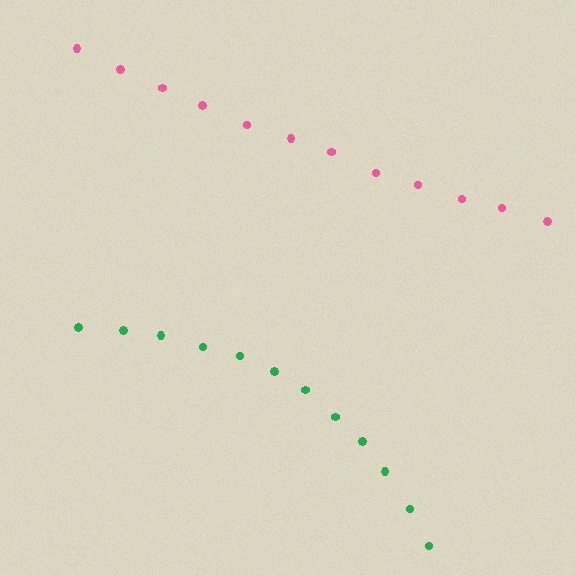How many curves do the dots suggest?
There are 2 distinct paths.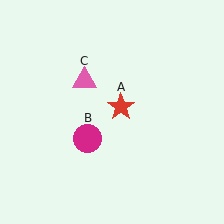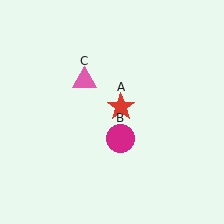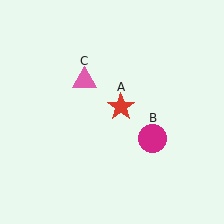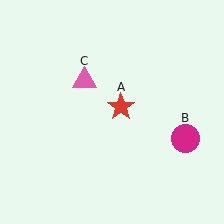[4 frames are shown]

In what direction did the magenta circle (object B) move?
The magenta circle (object B) moved right.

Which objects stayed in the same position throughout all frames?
Red star (object A) and pink triangle (object C) remained stationary.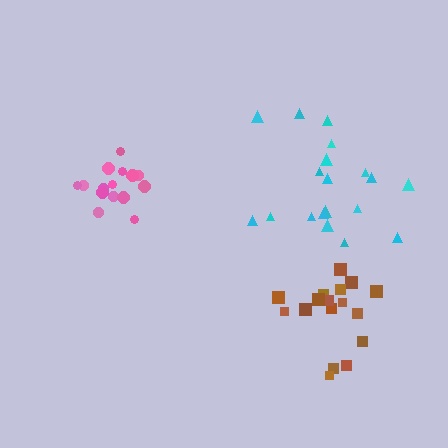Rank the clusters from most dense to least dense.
brown, pink, cyan.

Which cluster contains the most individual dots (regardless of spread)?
Cyan (19).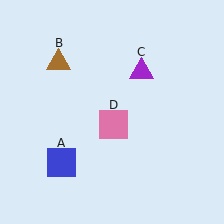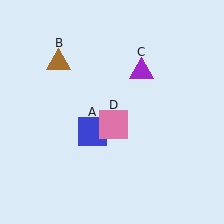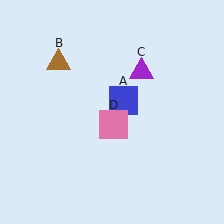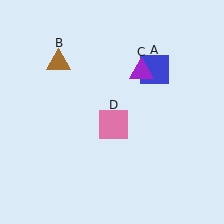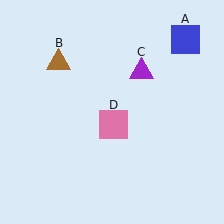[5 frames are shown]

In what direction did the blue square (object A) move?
The blue square (object A) moved up and to the right.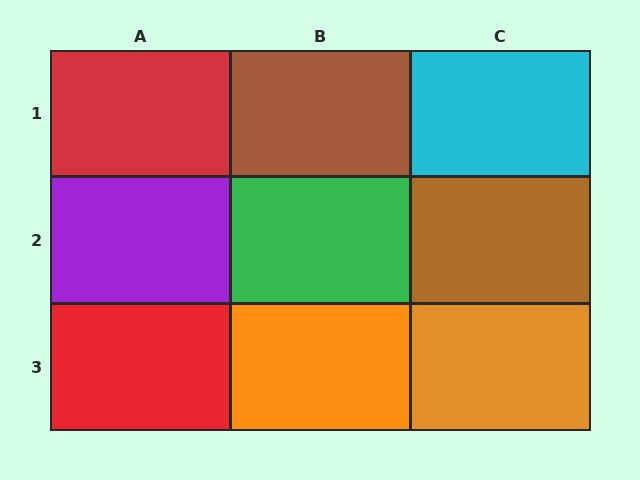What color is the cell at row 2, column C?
Brown.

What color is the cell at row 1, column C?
Cyan.